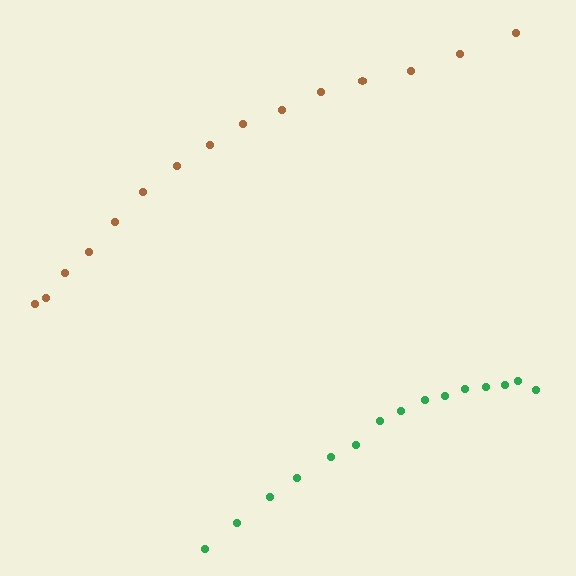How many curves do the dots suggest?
There are 2 distinct paths.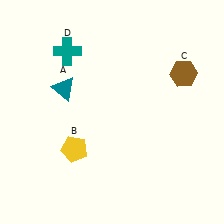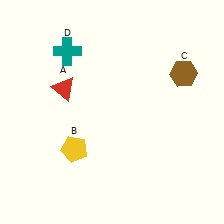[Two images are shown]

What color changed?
The triangle (A) changed from teal in Image 1 to red in Image 2.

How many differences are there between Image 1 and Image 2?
There is 1 difference between the two images.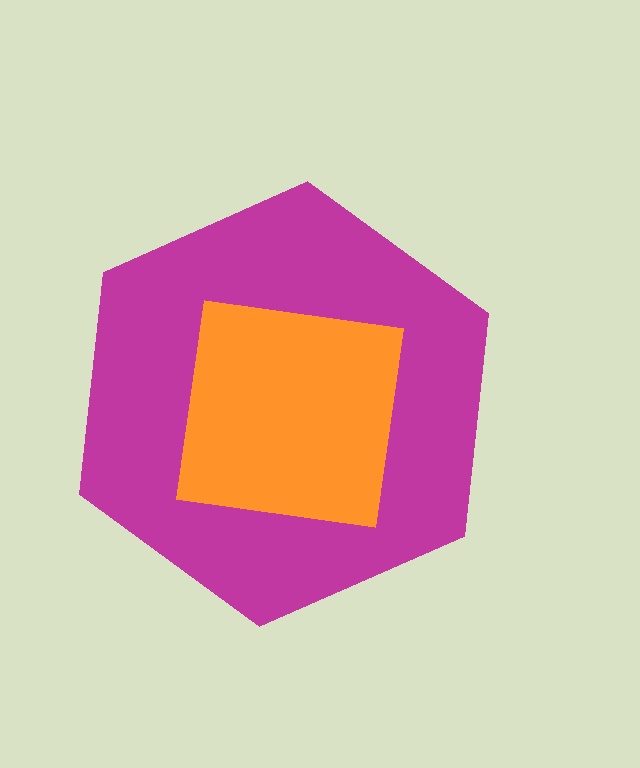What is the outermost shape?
The magenta hexagon.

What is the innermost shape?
The orange square.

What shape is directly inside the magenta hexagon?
The orange square.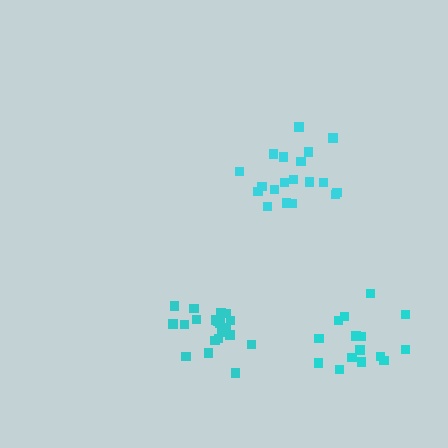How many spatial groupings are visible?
There are 3 spatial groupings.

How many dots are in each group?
Group 1: 15 dots, Group 2: 19 dots, Group 3: 20 dots (54 total).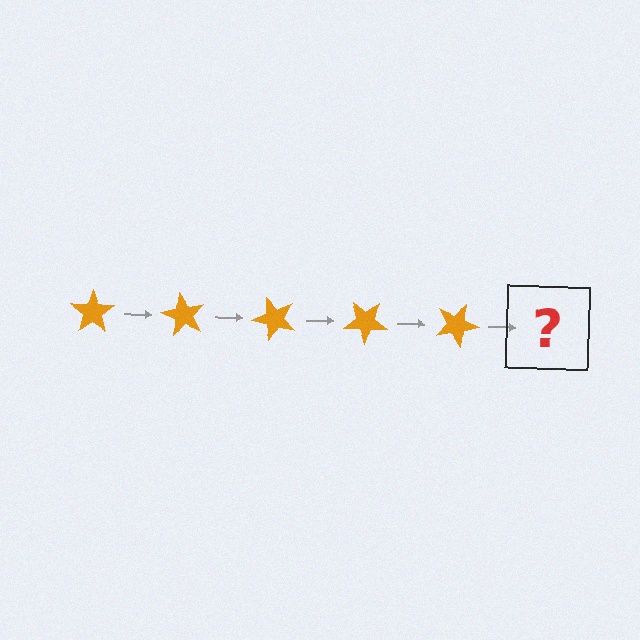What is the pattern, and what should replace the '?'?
The pattern is that the star rotates 60 degrees each step. The '?' should be an orange star rotated 300 degrees.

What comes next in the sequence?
The next element should be an orange star rotated 300 degrees.